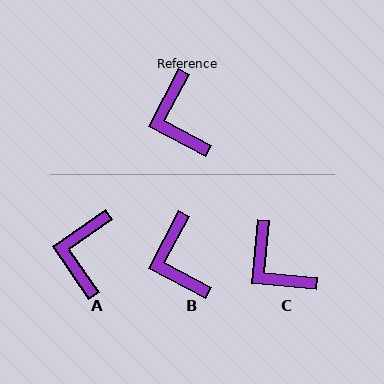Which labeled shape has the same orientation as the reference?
B.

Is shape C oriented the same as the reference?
No, it is off by about 23 degrees.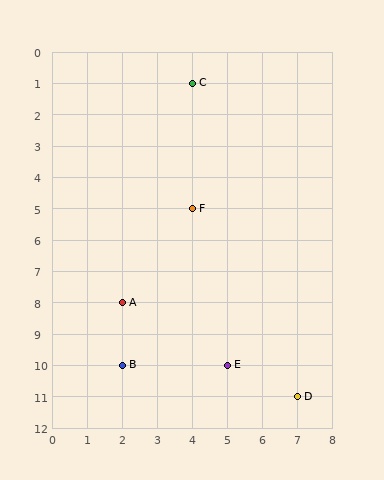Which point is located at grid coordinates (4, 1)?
Point C is at (4, 1).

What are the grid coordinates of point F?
Point F is at grid coordinates (4, 5).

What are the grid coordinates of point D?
Point D is at grid coordinates (7, 11).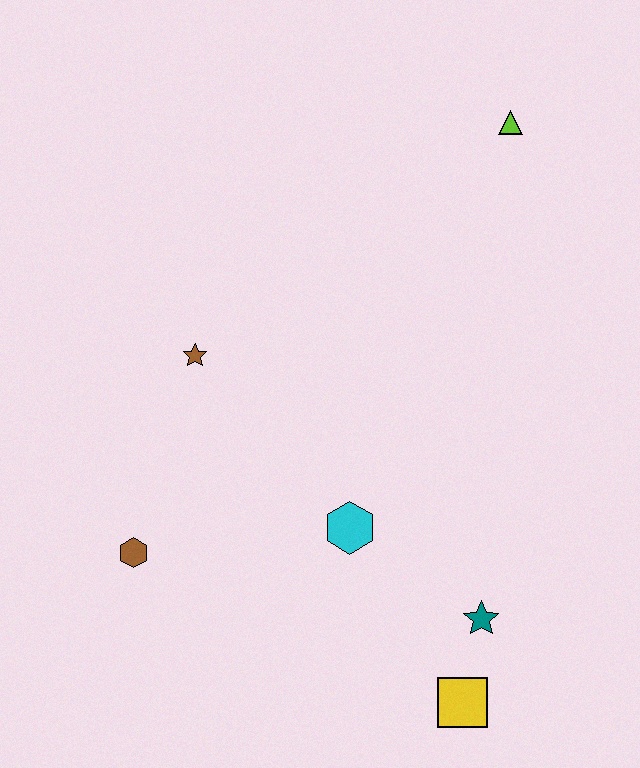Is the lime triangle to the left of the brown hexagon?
No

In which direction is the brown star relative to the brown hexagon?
The brown star is above the brown hexagon.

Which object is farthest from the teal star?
The lime triangle is farthest from the teal star.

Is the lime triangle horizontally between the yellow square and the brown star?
No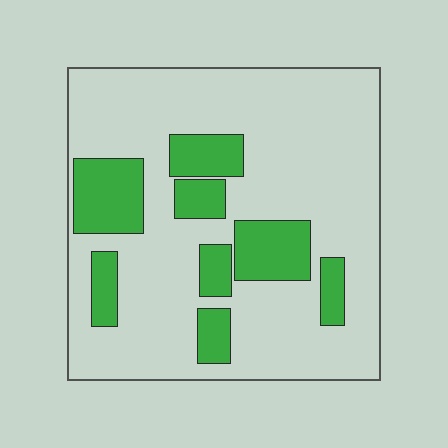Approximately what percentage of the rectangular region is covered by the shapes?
Approximately 25%.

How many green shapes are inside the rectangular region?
8.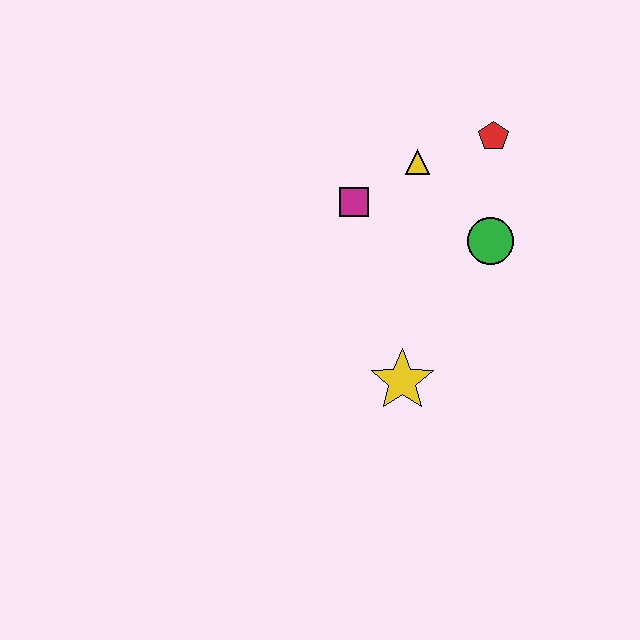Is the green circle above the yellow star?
Yes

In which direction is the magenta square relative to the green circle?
The magenta square is to the left of the green circle.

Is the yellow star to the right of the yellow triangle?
No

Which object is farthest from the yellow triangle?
The yellow star is farthest from the yellow triangle.